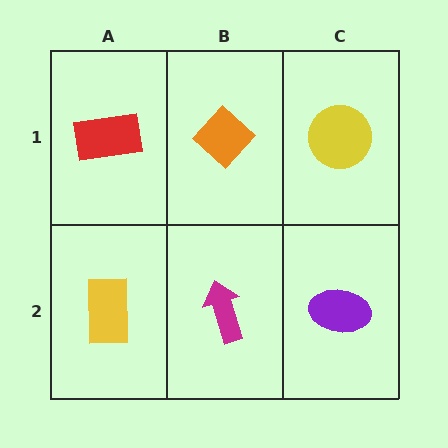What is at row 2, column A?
A yellow rectangle.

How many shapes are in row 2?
3 shapes.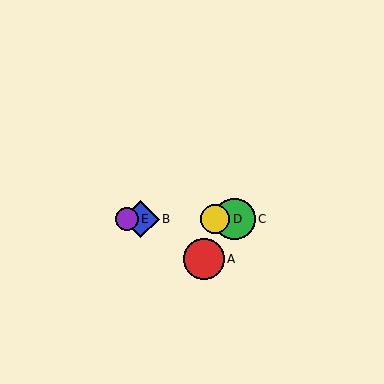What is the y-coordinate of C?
Object C is at y≈219.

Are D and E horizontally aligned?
Yes, both are at y≈219.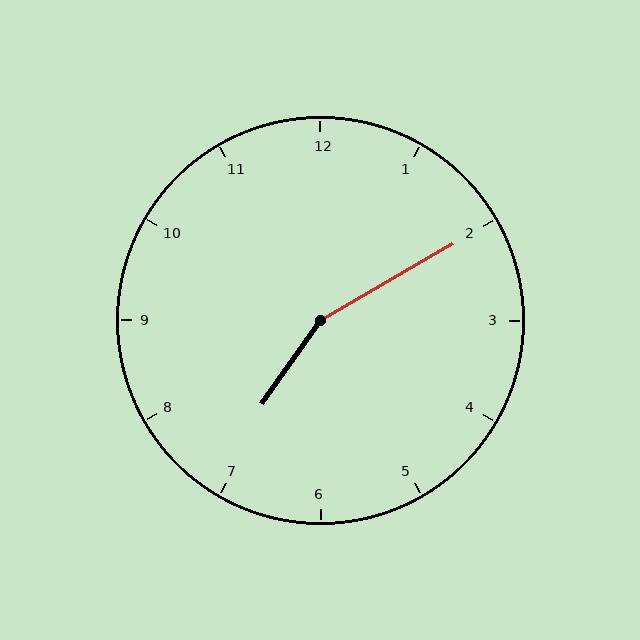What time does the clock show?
7:10.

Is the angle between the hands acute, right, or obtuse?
It is obtuse.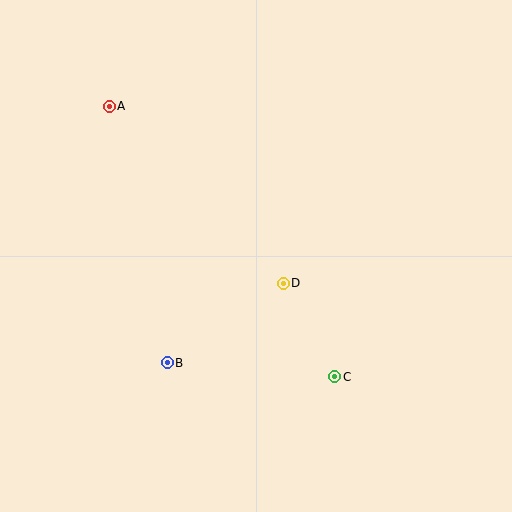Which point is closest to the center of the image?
Point D at (283, 283) is closest to the center.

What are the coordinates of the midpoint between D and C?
The midpoint between D and C is at (309, 330).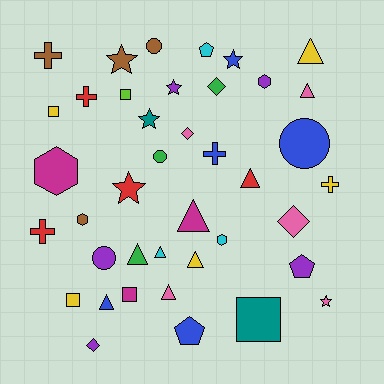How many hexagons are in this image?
There are 4 hexagons.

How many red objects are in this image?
There are 4 red objects.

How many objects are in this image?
There are 40 objects.